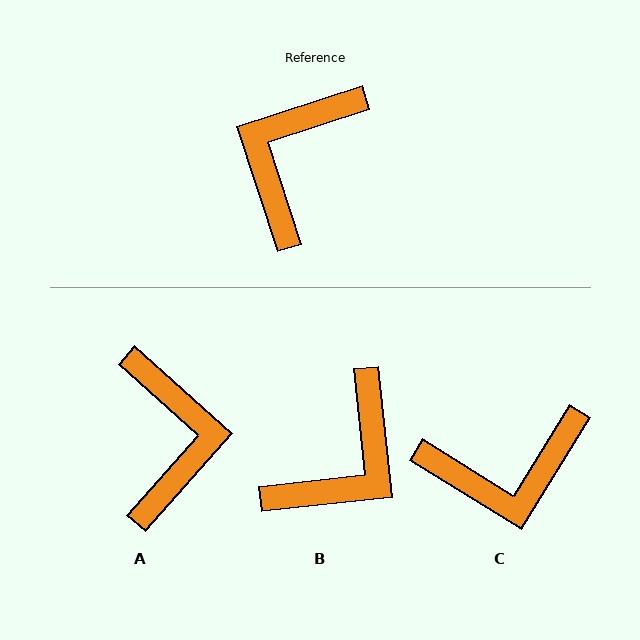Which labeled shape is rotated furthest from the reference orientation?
B, about 168 degrees away.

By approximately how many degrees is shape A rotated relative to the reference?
Approximately 150 degrees clockwise.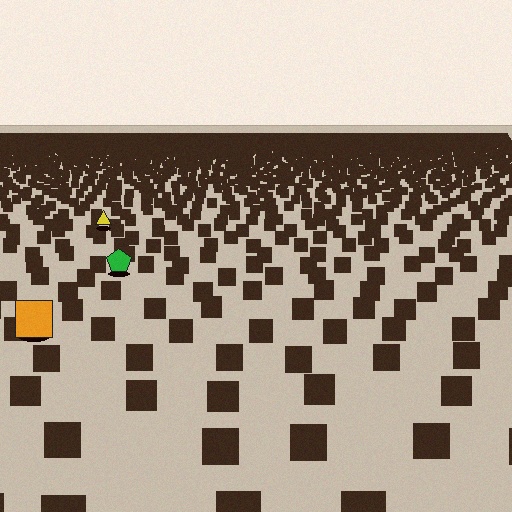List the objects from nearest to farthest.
From nearest to farthest: the orange square, the green pentagon, the yellow triangle.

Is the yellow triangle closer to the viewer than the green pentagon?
No. The green pentagon is closer — you can tell from the texture gradient: the ground texture is coarser near it.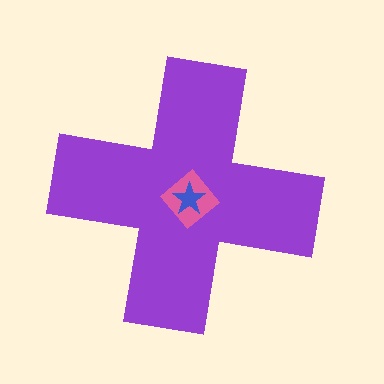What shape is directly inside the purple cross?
The pink diamond.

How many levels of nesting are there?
3.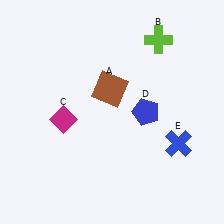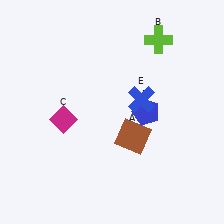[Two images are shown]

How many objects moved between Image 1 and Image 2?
2 objects moved between the two images.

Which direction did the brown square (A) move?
The brown square (A) moved down.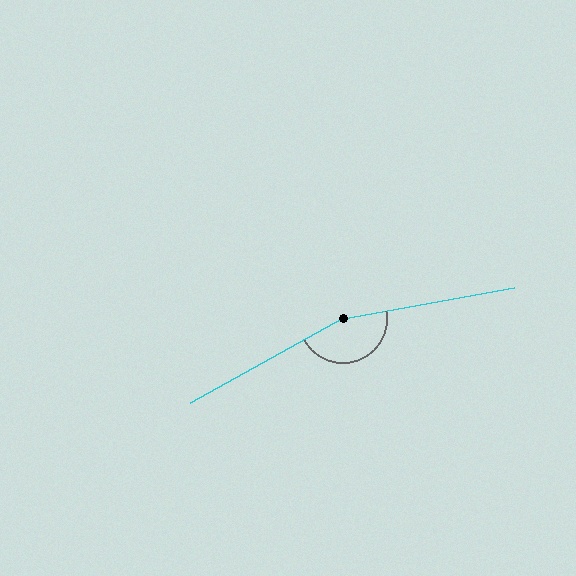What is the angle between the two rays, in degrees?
Approximately 161 degrees.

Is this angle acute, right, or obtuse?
It is obtuse.